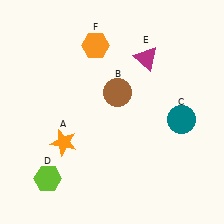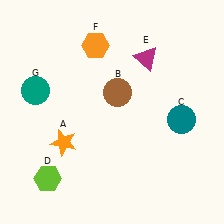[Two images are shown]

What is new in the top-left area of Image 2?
A teal circle (G) was added in the top-left area of Image 2.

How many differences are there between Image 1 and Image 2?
There is 1 difference between the two images.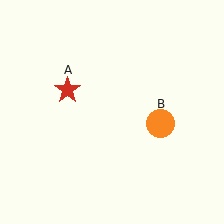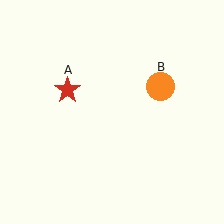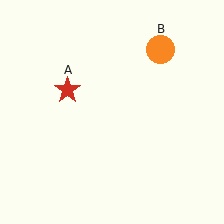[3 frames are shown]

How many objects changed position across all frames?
1 object changed position: orange circle (object B).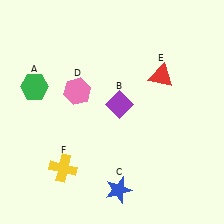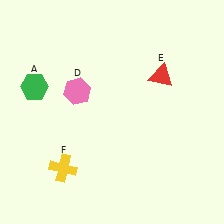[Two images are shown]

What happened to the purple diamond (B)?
The purple diamond (B) was removed in Image 2. It was in the top-right area of Image 1.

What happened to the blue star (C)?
The blue star (C) was removed in Image 2. It was in the bottom-right area of Image 1.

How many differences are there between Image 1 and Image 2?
There are 2 differences between the two images.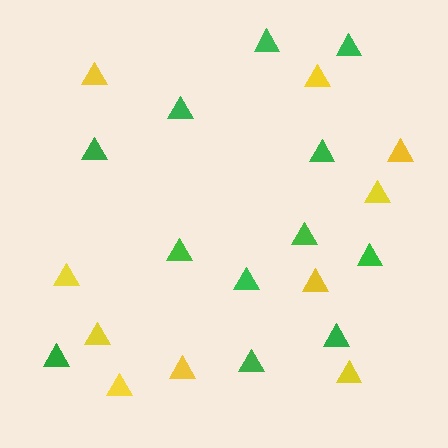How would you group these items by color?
There are 2 groups: one group of green triangles (12) and one group of yellow triangles (10).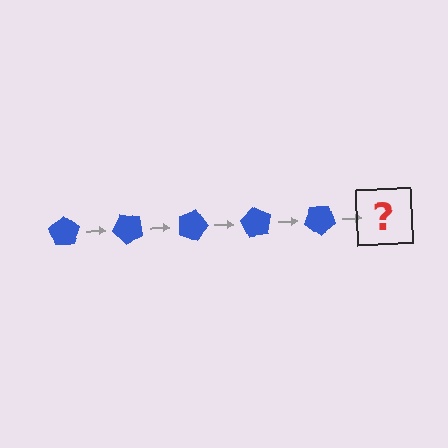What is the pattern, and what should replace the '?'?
The pattern is that the pentagon rotates 45 degrees each step. The '?' should be a blue pentagon rotated 225 degrees.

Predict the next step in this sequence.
The next step is a blue pentagon rotated 225 degrees.